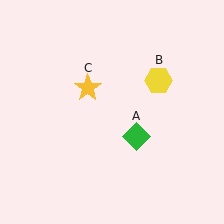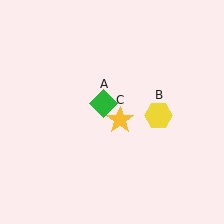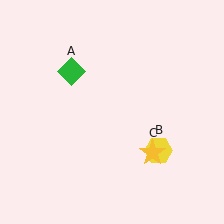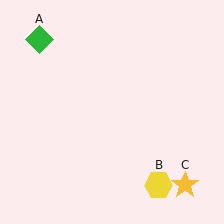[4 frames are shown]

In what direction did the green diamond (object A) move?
The green diamond (object A) moved up and to the left.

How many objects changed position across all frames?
3 objects changed position: green diamond (object A), yellow hexagon (object B), yellow star (object C).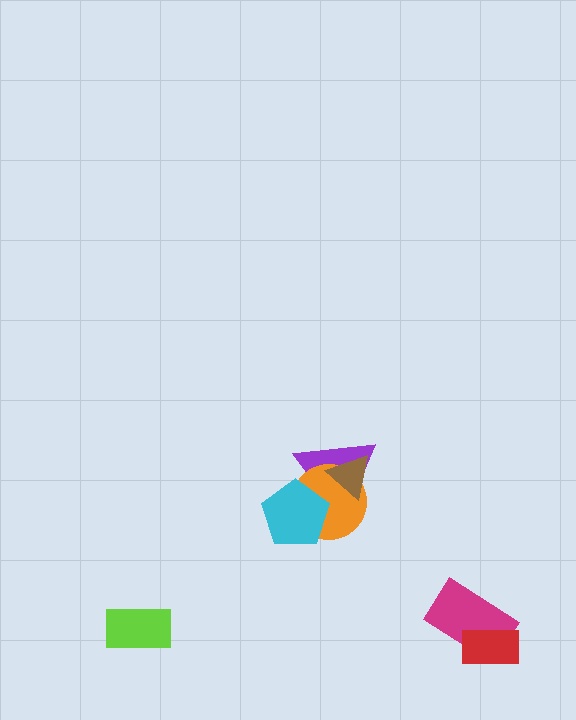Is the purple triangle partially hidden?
Yes, it is partially covered by another shape.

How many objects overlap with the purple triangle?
3 objects overlap with the purple triangle.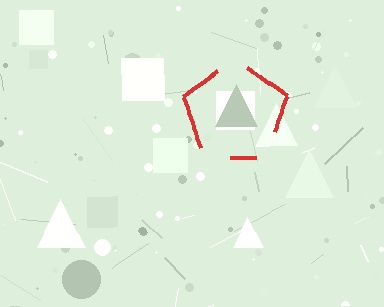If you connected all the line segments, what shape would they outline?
They would outline a pentagon.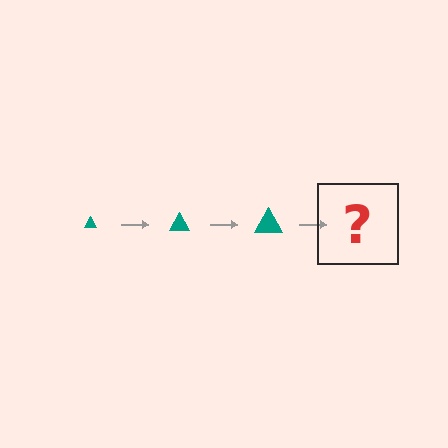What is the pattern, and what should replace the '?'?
The pattern is that the triangle gets progressively larger each step. The '?' should be a teal triangle, larger than the previous one.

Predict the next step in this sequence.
The next step is a teal triangle, larger than the previous one.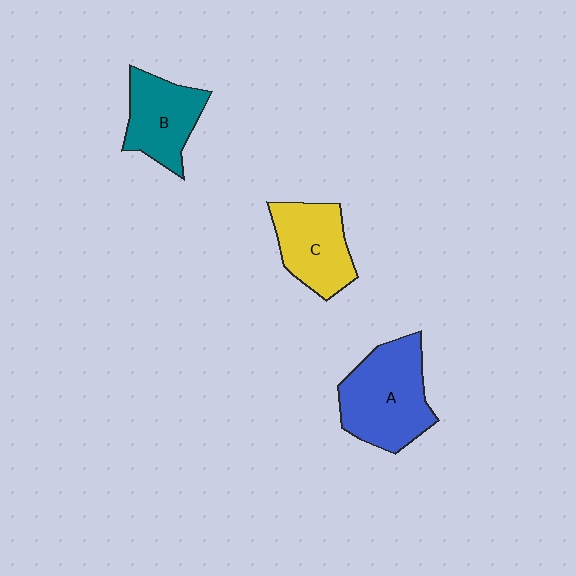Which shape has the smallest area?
Shape B (teal).